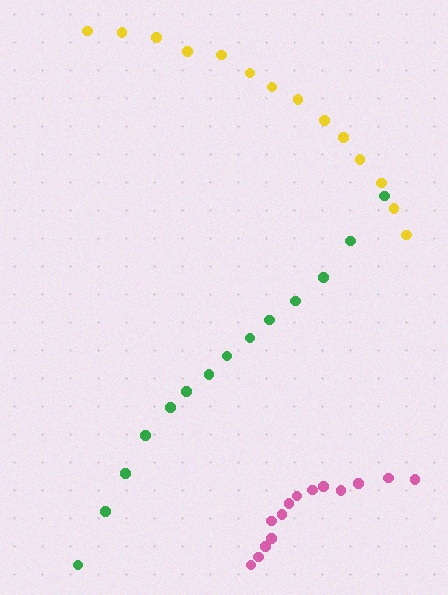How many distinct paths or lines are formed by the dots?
There are 3 distinct paths.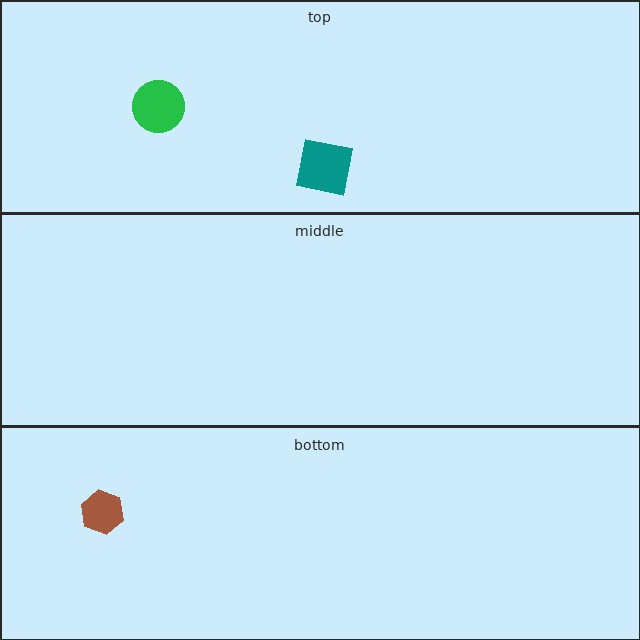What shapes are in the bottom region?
The brown hexagon.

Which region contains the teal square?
The top region.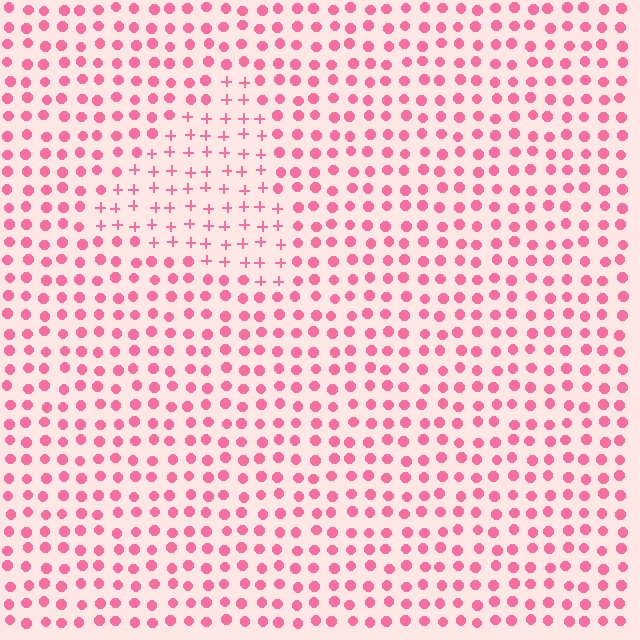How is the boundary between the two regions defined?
The boundary is defined by a change in element shape: plus signs inside vs. circles outside. All elements share the same color and spacing.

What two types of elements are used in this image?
The image uses plus signs inside the triangle region and circles outside it.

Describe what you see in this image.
The image is filled with small pink elements arranged in a uniform grid. A triangle-shaped region contains plus signs, while the surrounding area contains circles. The boundary is defined purely by the change in element shape.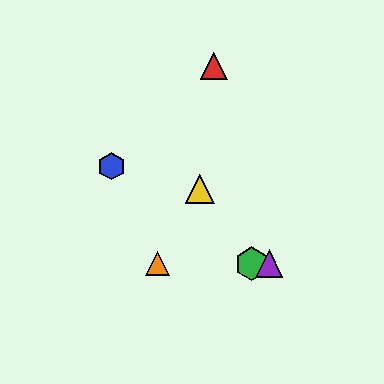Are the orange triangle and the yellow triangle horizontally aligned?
No, the orange triangle is at y≈264 and the yellow triangle is at y≈189.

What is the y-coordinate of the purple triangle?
The purple triangle is at y≈264.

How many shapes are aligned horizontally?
3 shapes (the green hexagon, the purple triangle, the orange triangle) are aligned horizontally.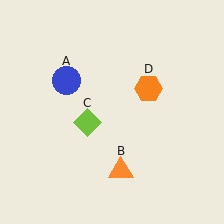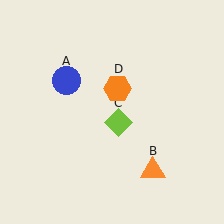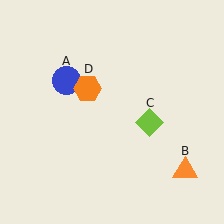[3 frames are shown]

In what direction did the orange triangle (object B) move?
The orange triangle (object B) moved right.